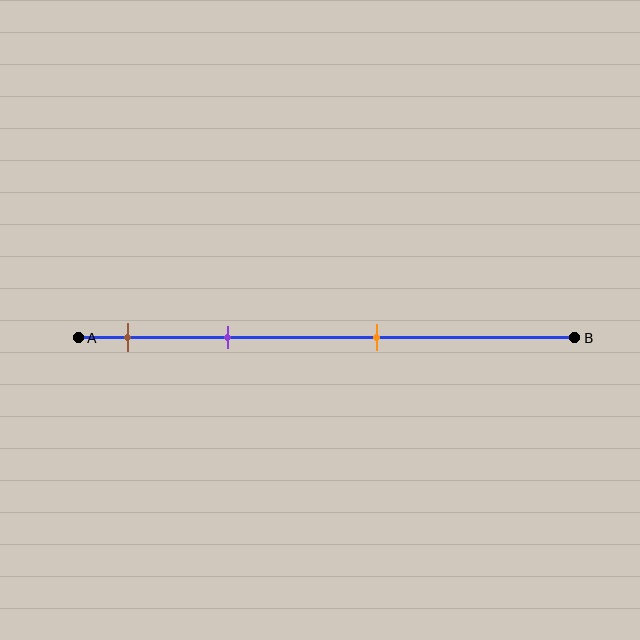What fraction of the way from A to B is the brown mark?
The brown mark is approximately 10% (0.1) of the way from A to B.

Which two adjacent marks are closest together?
The brown and purple marks are the closest adjacent pair.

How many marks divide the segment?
There are 3 marks dividing the segment.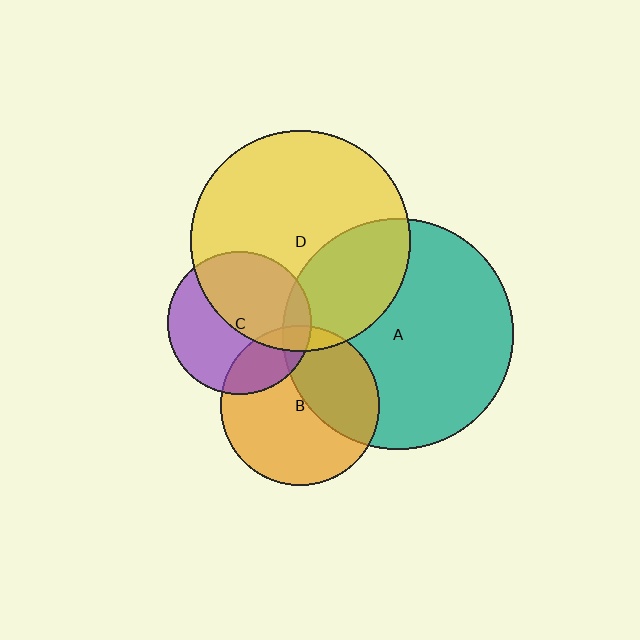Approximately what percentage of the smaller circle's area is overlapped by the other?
Approximately 25%.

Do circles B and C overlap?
Yes.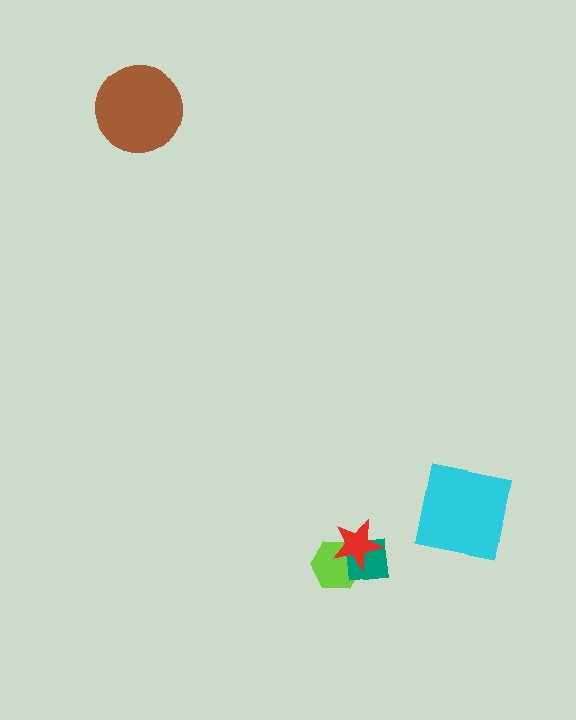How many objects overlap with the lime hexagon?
2 objects overlap with the lime hexagon.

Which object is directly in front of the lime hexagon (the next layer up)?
The teal square is directly in front of the lime hexagon.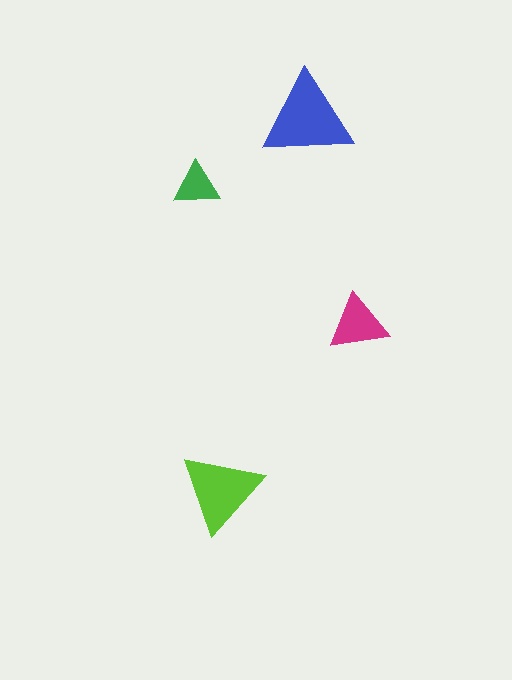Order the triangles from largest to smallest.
the blue one, the lime one, the magenta one, the green one.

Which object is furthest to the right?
The magenta triangle is rightmost.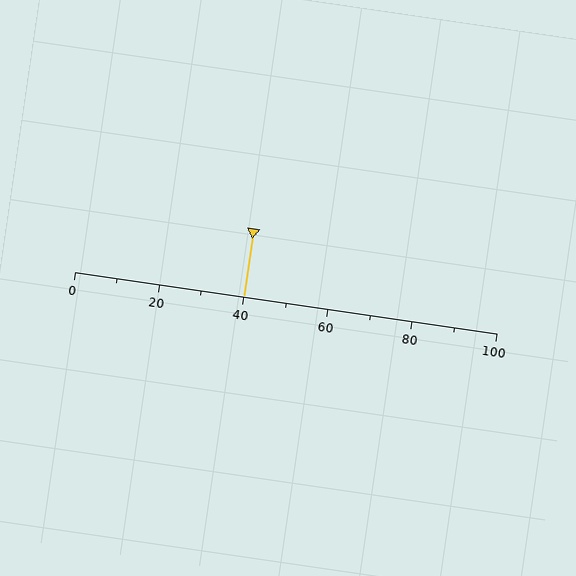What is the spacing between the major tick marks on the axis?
The major ticks are spaced 20 apart.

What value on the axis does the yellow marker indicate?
The marker indicates approximately 40.